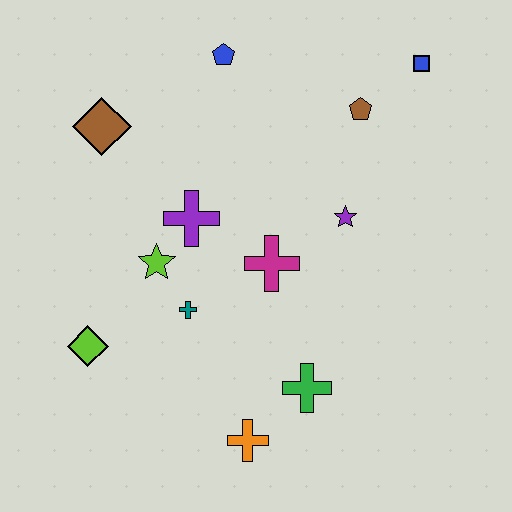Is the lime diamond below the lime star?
Yes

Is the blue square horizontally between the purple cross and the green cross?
No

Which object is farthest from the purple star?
The lime diamond is farthest from the purple star.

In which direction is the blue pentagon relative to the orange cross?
The blue pentagon is above the orange cross.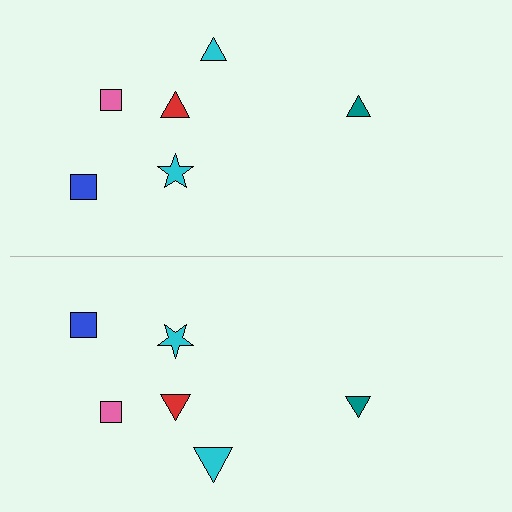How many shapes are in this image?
There are 12 shapes in this image.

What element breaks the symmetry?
The cyan triangle on the bottom side has a different size than its mirror counterpart.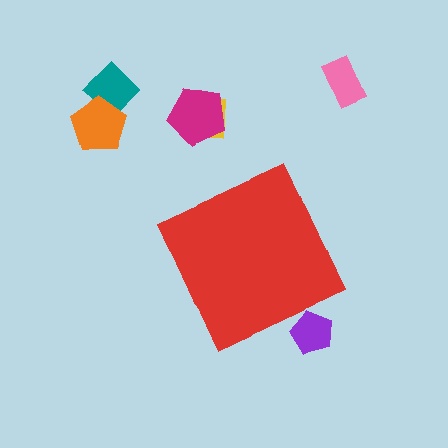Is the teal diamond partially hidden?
No, the teal diamond is fully visible.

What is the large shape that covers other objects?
A red diamond.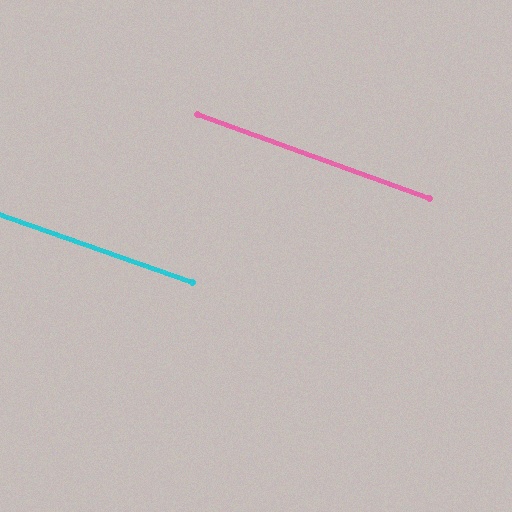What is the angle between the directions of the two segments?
Approximately 1 degree.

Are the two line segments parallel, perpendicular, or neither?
Parallel — their directions differ by only 0.5°.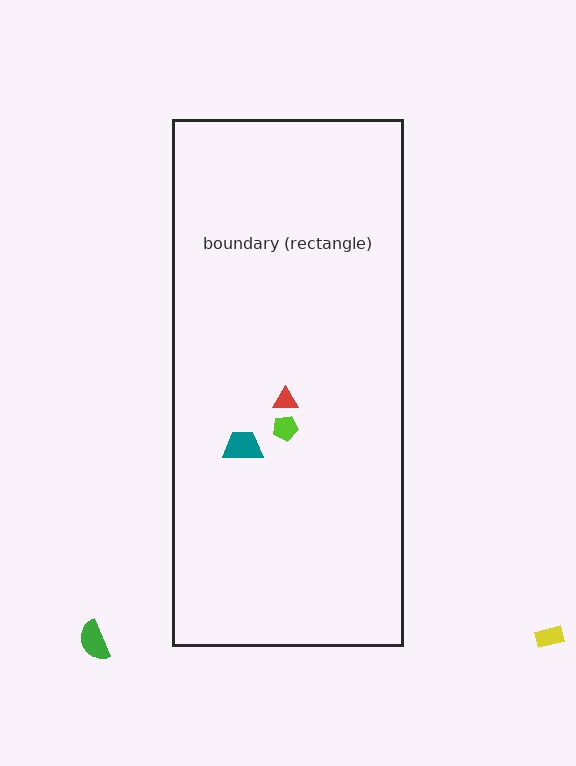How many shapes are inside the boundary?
3 inside, 2 outside.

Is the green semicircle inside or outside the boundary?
Outside.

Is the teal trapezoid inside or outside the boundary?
Inside.